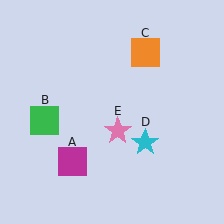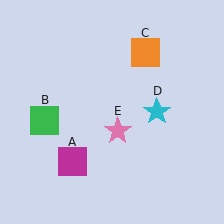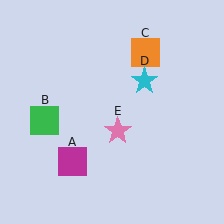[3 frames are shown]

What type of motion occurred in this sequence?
The cyan star (object D) rotated counterclockwise around the center of the scene.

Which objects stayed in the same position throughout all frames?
Magenta square (object A) and green square (object B) and orange square (object C) and pink star (object E) remained stationary.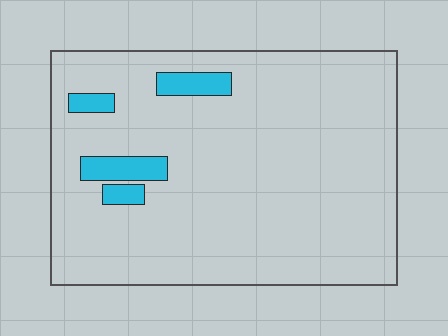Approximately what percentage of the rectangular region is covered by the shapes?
Approximately 5%.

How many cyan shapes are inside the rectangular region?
4.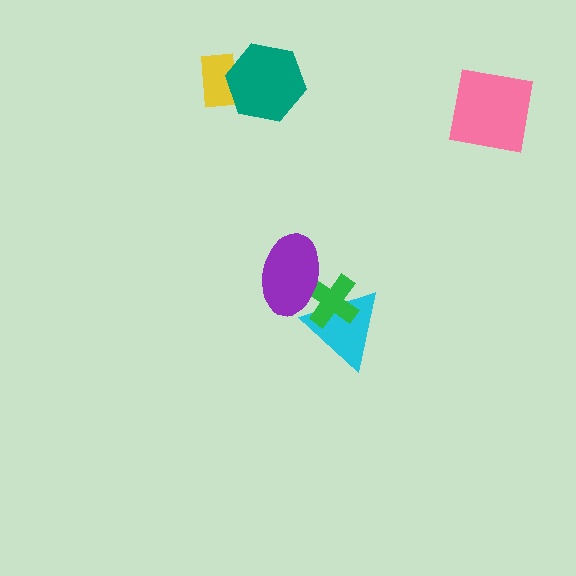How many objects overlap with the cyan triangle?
2 objects overlap with the cyan triangle.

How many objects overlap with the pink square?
0 objects overlap with the pink square.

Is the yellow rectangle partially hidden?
Yes, it is partially covered by another shape.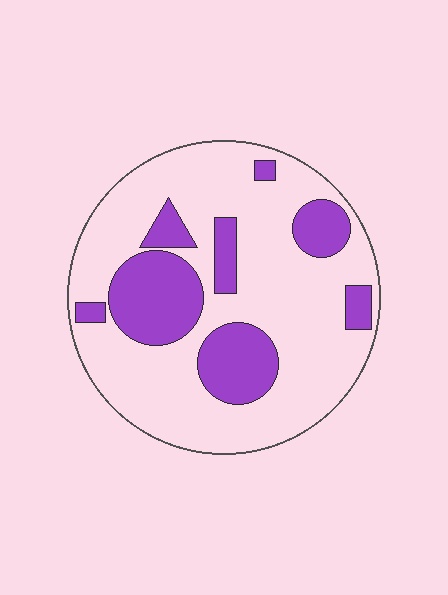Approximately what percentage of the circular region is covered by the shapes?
Approximately 25%.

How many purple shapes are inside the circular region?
8.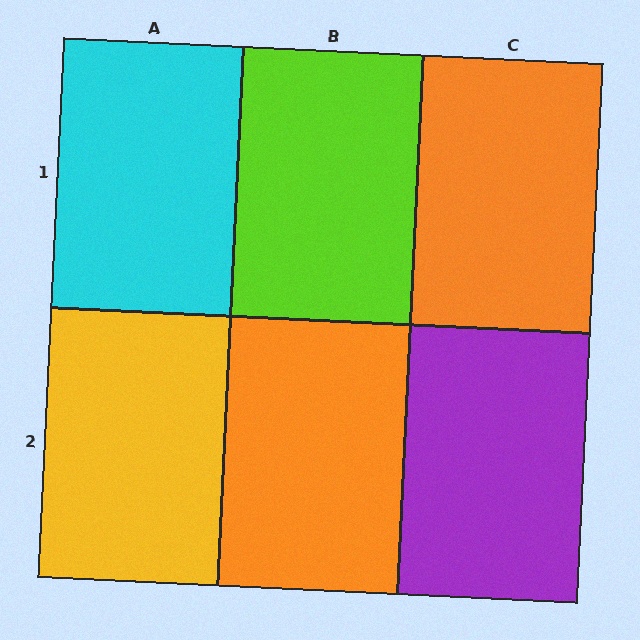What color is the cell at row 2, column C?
Purple.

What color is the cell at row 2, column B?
Orange.